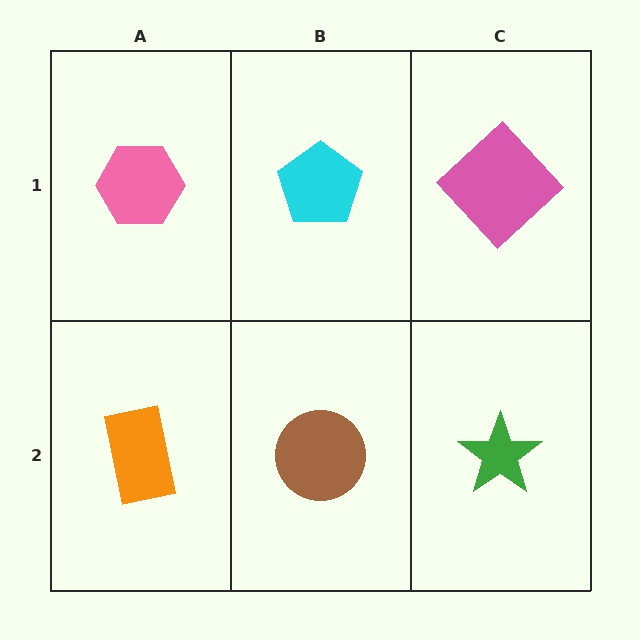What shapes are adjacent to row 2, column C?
A pink diamond (row 1, column C), a brown circle (row 2, column B).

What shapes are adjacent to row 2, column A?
A pink hexagon (row 1, column A), a brown circle (row 2, column B).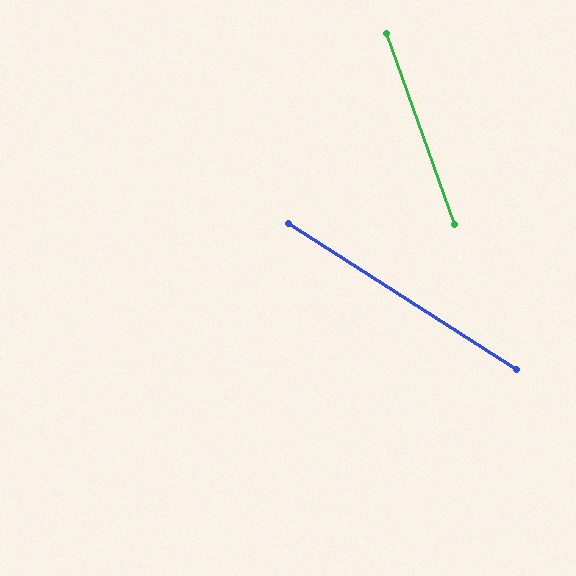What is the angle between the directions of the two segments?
Approximately 38 degrees.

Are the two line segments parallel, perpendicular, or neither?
Neither parallel nor perpendicular — they differ by about 38°.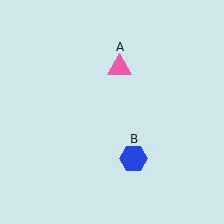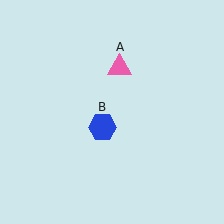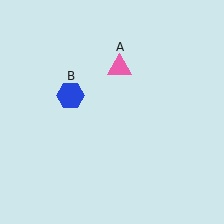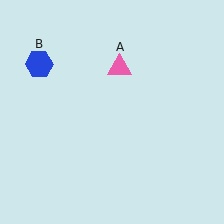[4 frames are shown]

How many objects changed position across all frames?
1 object changed position: blue hexagon (object B).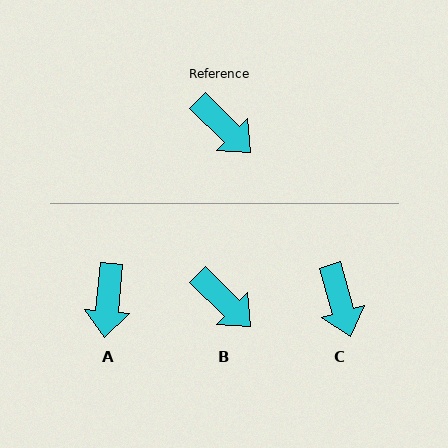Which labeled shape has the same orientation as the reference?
B.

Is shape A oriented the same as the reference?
No, it is off by about 51 degrees.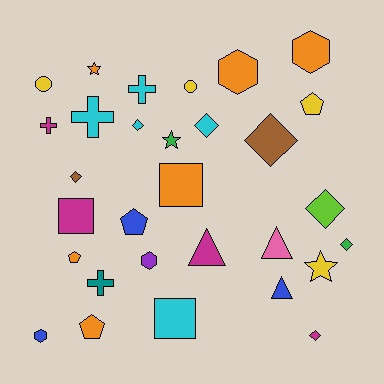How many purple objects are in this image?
There is 1 purple object.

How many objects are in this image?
There are 30 objects.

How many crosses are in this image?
There are 4 crosses.